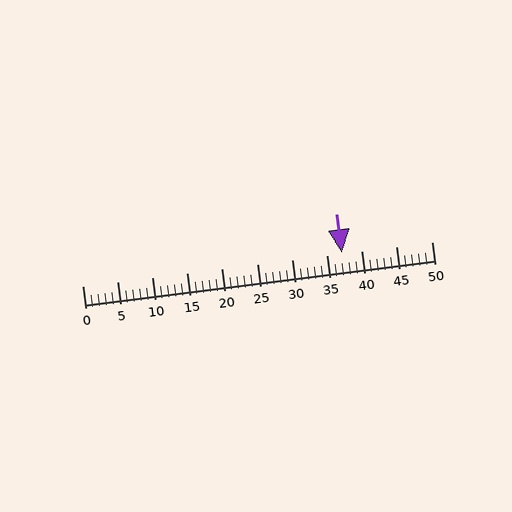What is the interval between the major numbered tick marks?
The major tick marks are spaced 5 units apart.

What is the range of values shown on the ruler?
The ruler shows values from 0 to 50.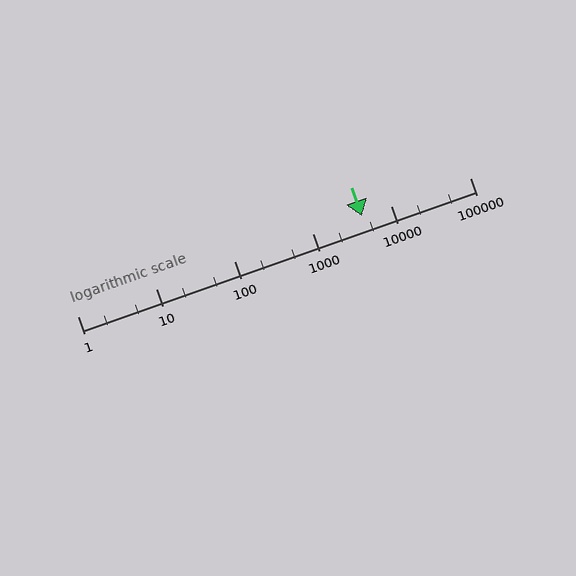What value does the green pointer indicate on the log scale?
The pointer indicates approximately 4200.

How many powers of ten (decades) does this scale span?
The scale spans 5 decades, from 1 to 100000.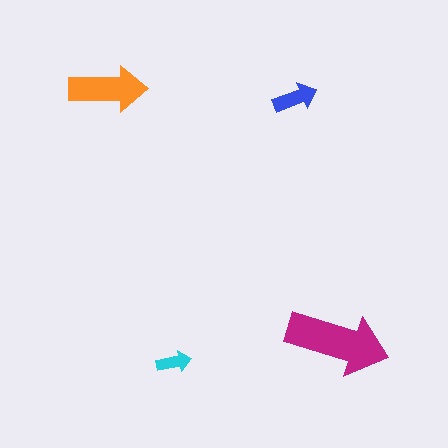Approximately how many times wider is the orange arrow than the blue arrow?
About 1.5 times wider.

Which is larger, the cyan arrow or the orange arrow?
The orange one.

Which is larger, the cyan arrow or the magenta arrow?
The magenta one.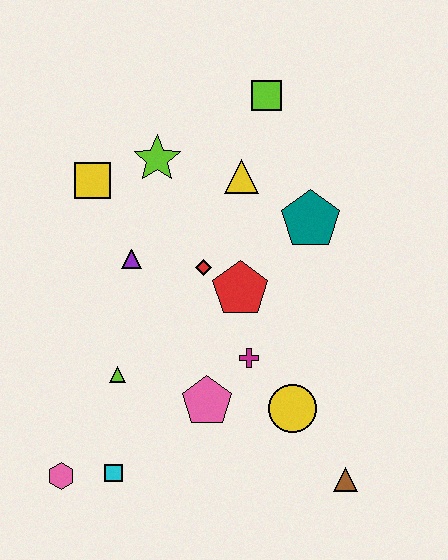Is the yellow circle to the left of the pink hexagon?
No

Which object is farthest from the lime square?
The pink hexagon is farthest from the lime square.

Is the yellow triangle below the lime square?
Yes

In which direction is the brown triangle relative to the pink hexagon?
The brown triangle is to the right of the pink hexagon.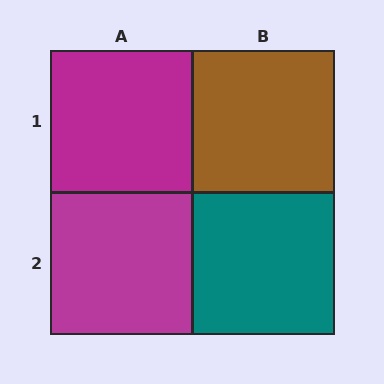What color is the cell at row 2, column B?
Teal.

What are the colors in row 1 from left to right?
Magenta, brown.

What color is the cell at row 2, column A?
Magenta.